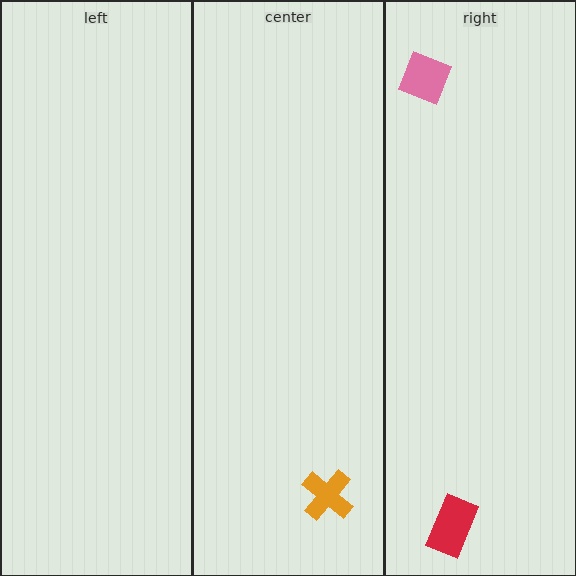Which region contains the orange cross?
The center region.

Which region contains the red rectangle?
The right region.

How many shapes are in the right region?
2.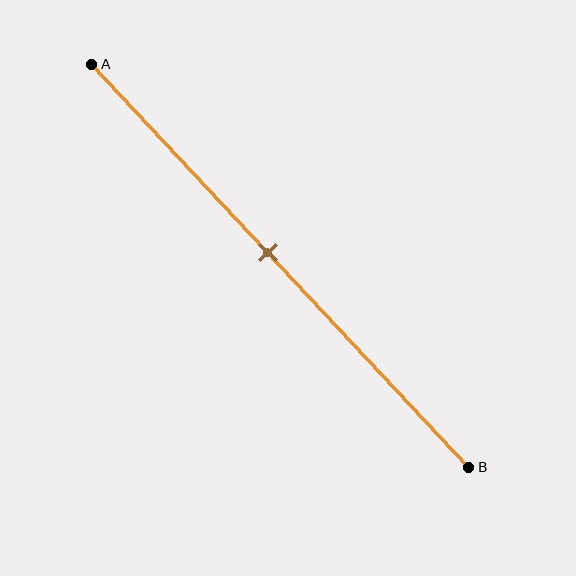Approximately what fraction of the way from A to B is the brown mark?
The brown mark is approximately 45% of the way from A to B.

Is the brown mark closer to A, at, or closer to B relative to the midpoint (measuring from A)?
The brown mark is closer to point A than the midpoint of segment AB.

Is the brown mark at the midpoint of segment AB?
No, the mark is at about 45% from A, not at the 50% midpoint.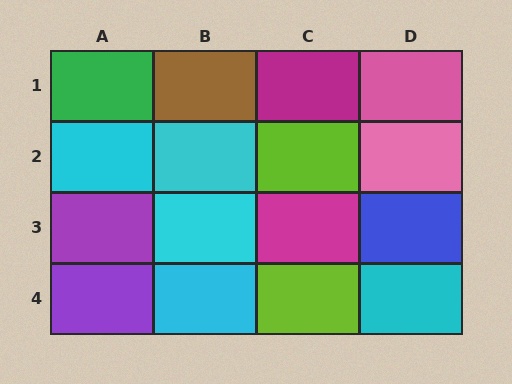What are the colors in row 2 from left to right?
Cyan, cyan, lime, pink.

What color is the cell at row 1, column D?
Pink.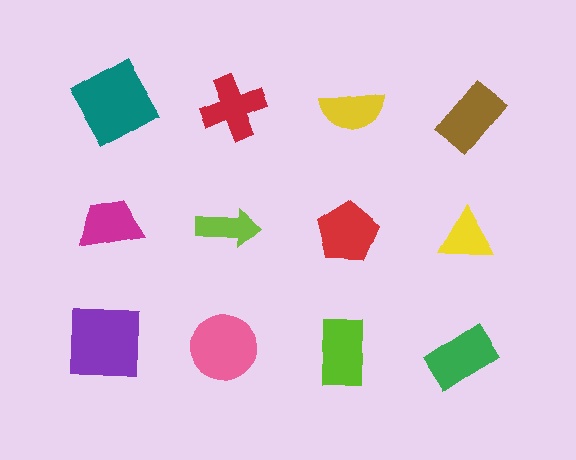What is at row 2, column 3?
A red pentagon.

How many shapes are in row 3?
4 shapes.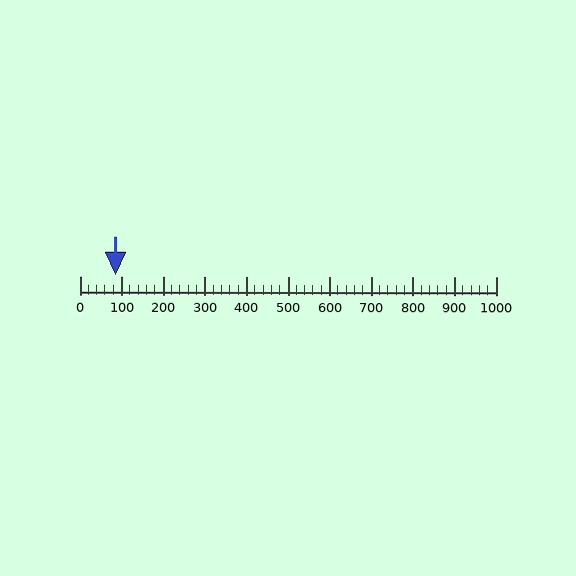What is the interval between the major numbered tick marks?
The major tick marks are spaced 100 units apart.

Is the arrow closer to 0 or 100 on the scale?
The arrow is closer to 100.